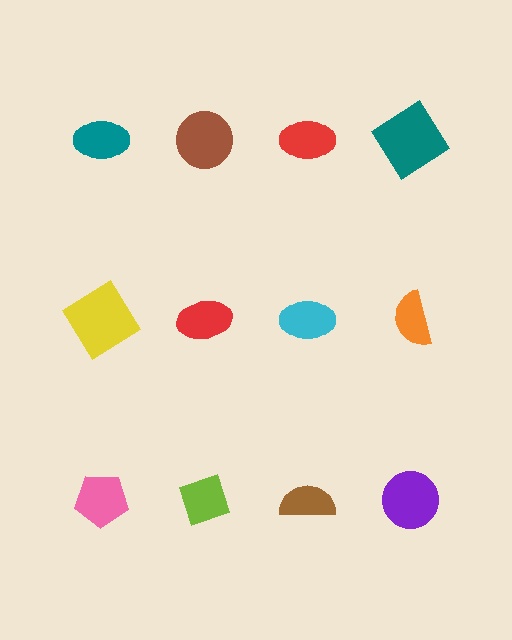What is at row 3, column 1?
A pink pentagon.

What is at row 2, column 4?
An orange semicircle.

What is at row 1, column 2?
A brown circle.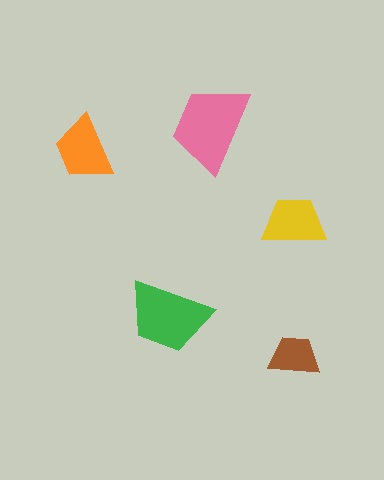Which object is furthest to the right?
The brown trapezoid is rightmost.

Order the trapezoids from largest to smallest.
the pink one, the green one, the orange one, the yellow one, the brown one.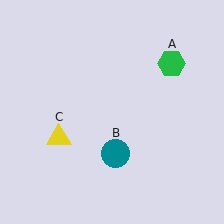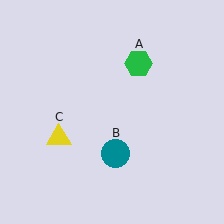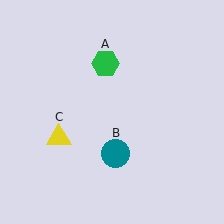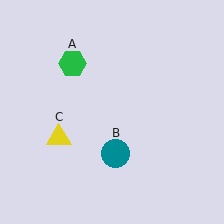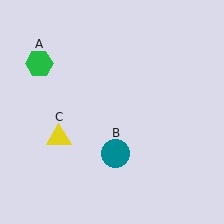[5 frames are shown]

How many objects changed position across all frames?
1 object changed position: green hexagon (object A).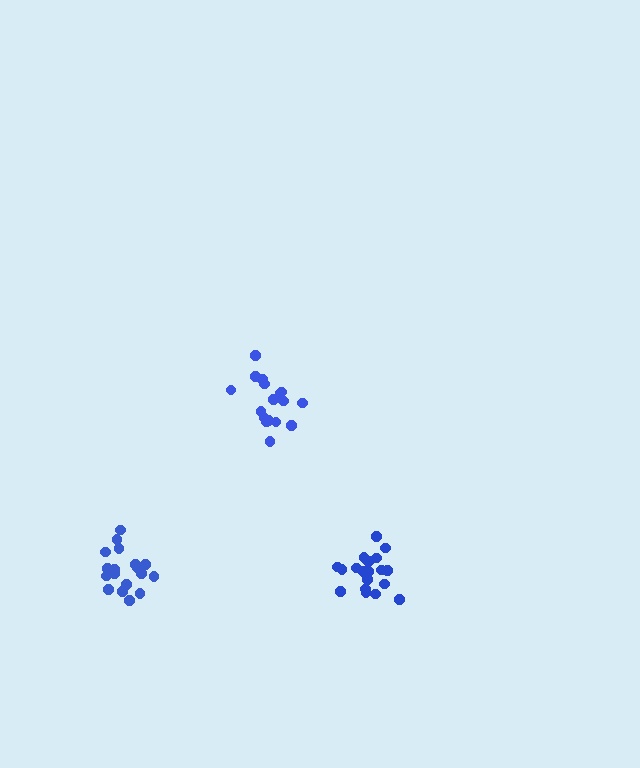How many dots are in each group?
Group 1: 18 dots, Group 2: 19 dots, Group 3: 18 dots (55 total).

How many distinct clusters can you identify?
There are 3 distinct clusters.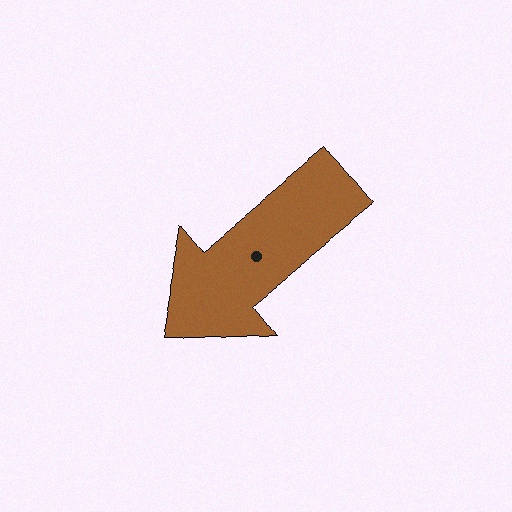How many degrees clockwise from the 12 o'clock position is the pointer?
Approximately 231 degrees.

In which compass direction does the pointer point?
Southwest.